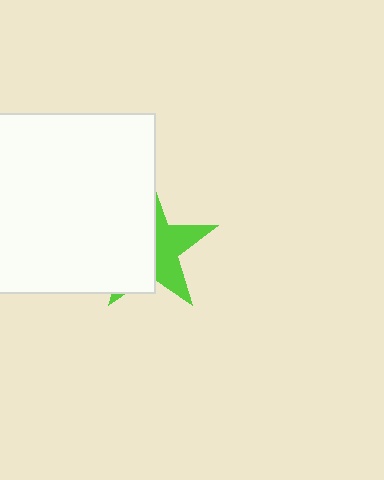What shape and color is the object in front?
The object in front is a white square.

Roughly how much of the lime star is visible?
A small part of it is visible (roughly 44%).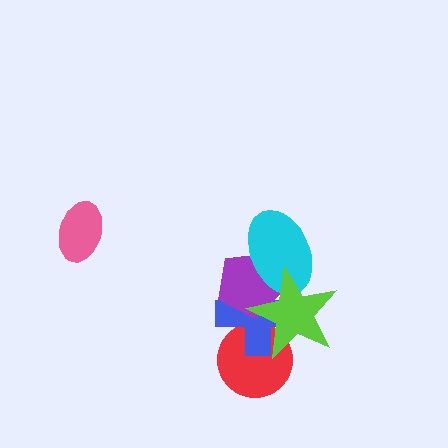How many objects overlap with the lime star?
4 objects overlap with the lime star.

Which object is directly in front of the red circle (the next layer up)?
The blue cross is directly in front of the red circle.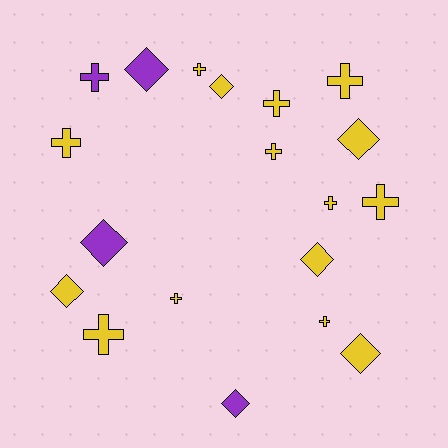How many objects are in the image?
There are 19 objects.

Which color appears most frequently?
Yellow, with 15 objects.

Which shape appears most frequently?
Cross, with 11 objects.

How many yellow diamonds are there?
There are 5 yellow diamonds.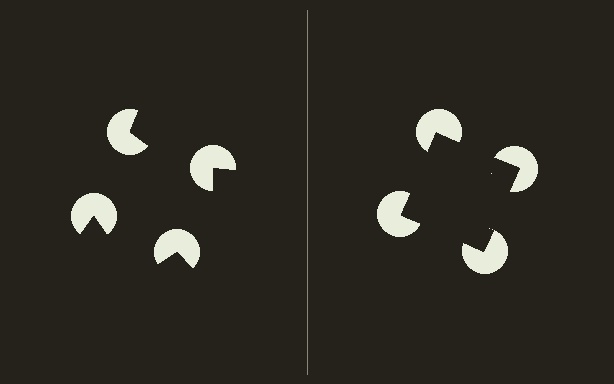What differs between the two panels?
The pac-man discs are positioned identically on both sides; only the wedge orientations differ. On the right they align to a square; on the left they are misaligned.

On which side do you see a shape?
An illusory square appears on the right side. On the left side the wedge cuts are rotated, so no coherent shape forms.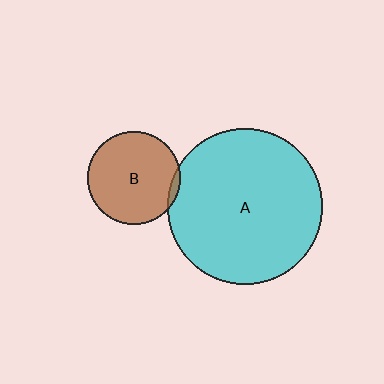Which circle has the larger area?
Circle A (cyan).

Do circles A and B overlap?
Yes.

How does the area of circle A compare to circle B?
Approximately 2.8 times.